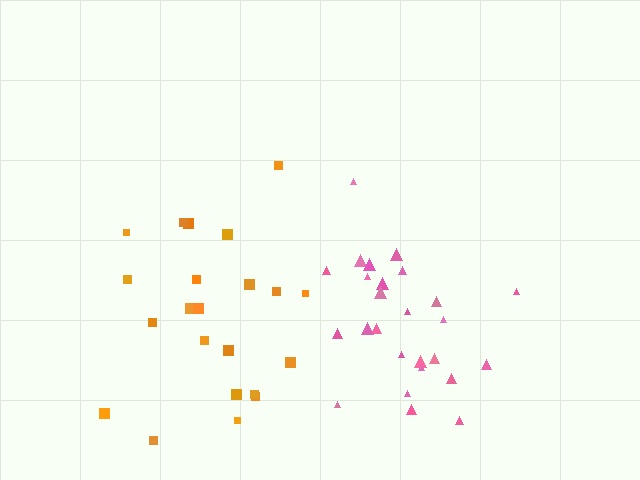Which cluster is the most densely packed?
Pink.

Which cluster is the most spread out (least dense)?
Orange.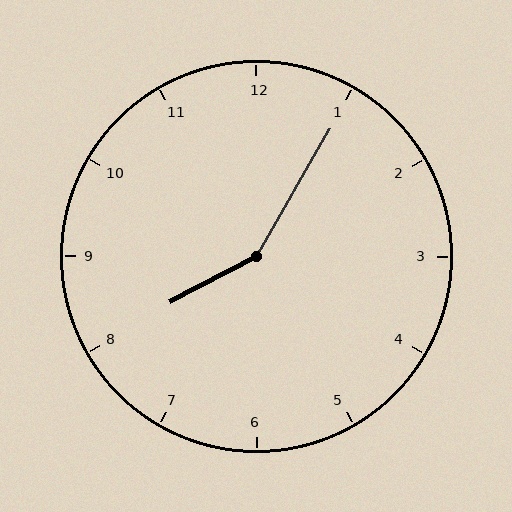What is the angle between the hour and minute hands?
Approximately 148 degrees.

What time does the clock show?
8:05.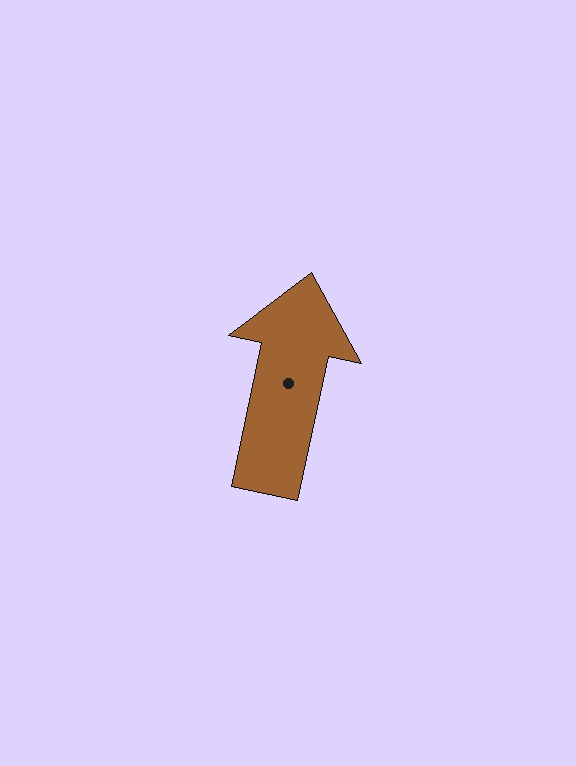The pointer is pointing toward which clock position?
Roughly 12 o'clock.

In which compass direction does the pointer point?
North.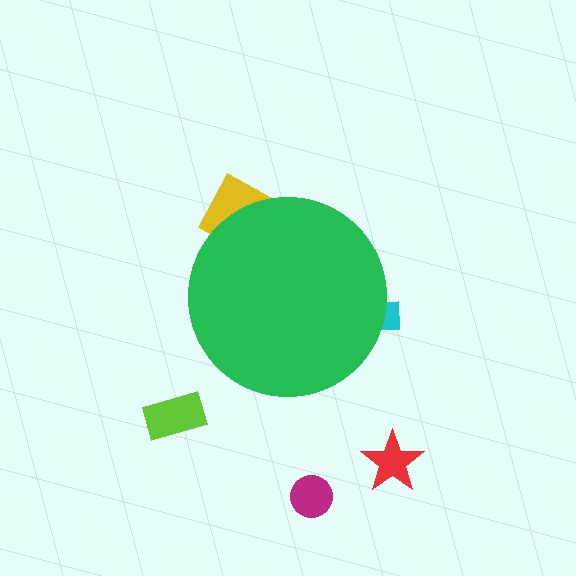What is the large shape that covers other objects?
A green circle.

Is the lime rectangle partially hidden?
No, the lime rectangle is fully visible.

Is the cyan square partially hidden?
Yes, the cyan square is partially hidden behind the green circle.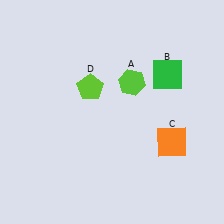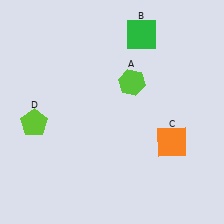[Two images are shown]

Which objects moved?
The objects that moved are: the green square (B), the lime pentagon (D).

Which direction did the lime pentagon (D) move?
The lime pentagon (D) moved left.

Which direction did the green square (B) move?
The green square (B) moved up.